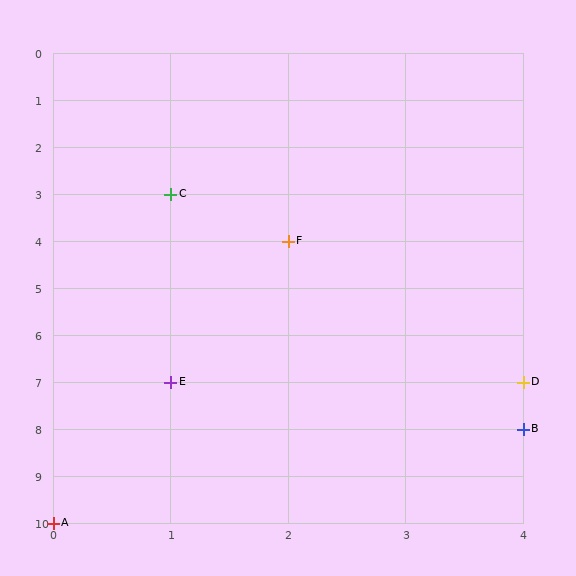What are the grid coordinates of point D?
Point D is at grid coordinates (4, 7).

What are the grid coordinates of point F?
Point F is at grid coordinates (2, 4).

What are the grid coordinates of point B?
Point B is at grid coordinates (4, 8).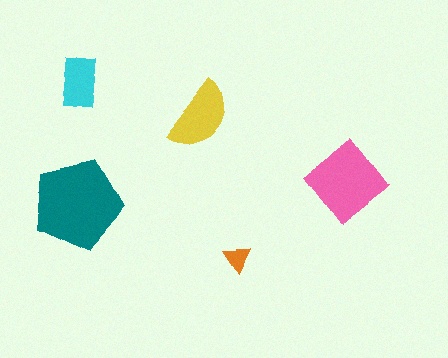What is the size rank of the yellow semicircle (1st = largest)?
3rd.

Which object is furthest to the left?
The teal pentagon is leftmost.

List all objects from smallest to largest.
The orange triangle, the cyan rectangle, the yellow semicircle, the pink diamond, the teal pentagon.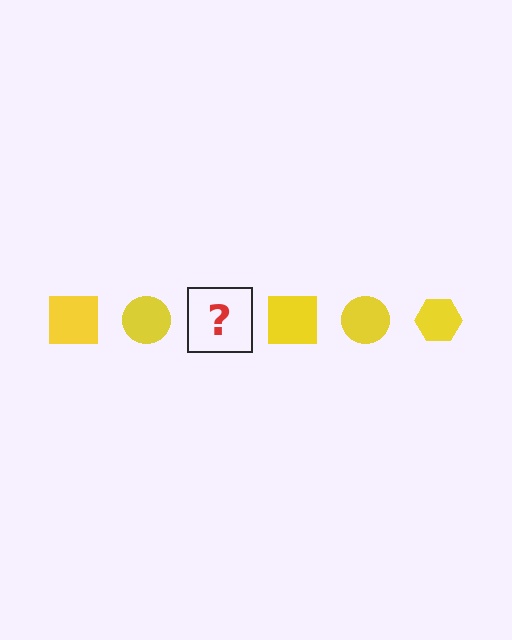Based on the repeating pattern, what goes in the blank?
The blank should be a yellow hexagon.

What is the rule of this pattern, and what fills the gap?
The rule is that the pattern cycles through square, circle, hexagon shapes in yellow. The gap should be filled with a yellow hexagon.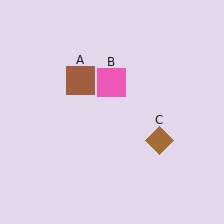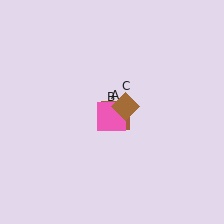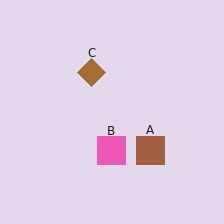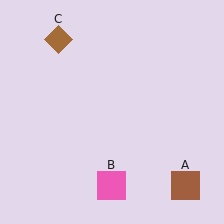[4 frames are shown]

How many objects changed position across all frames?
3 objects changed position: brown square (object A), pink square (object B), brown diamond (object C).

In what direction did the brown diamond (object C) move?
The brown diamond (object C) moved up and to the left.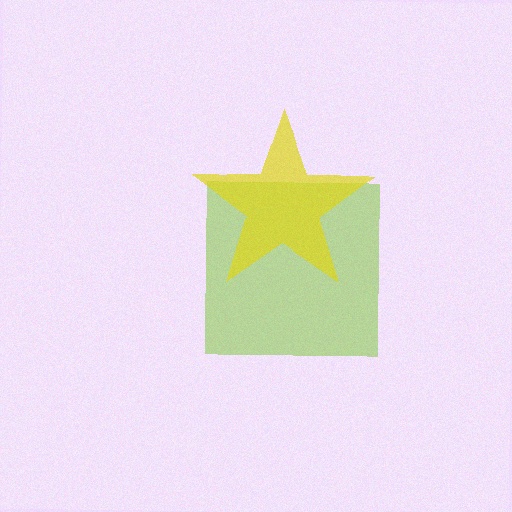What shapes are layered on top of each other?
The layered shapes are: a lime square, a yellow star.